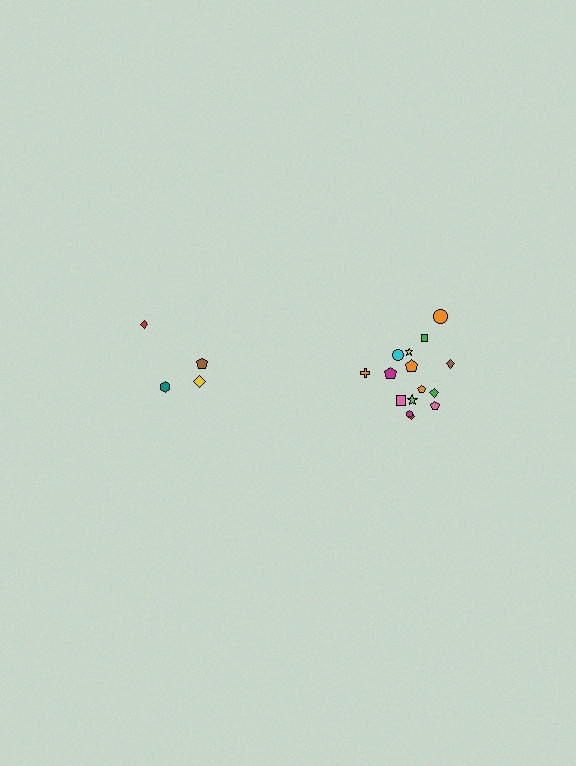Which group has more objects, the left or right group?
The right group.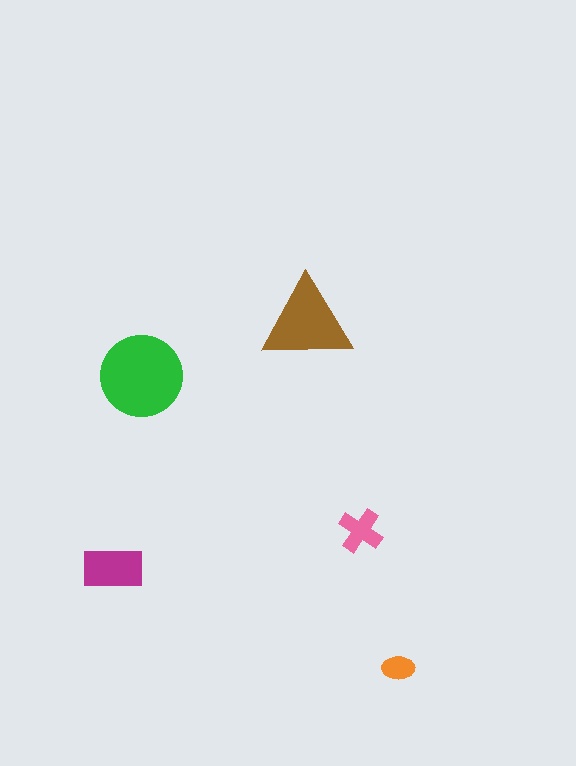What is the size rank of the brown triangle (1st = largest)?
2nd.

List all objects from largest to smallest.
The green circle, the brown triangle, the magenta rectangle, the pink cross, the orange ellipse.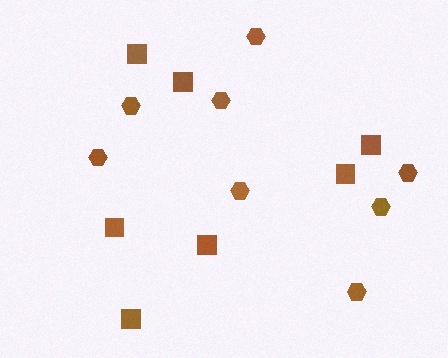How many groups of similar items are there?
There are 2 groups: one group of hexagons (8) and one group of squares (7).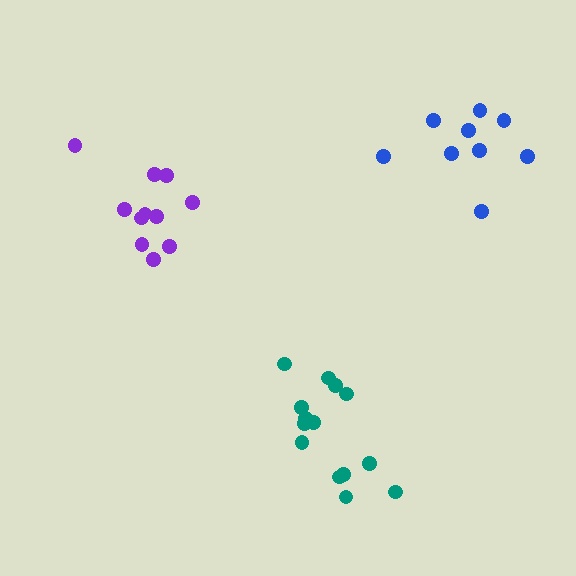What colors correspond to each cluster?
The clusters are colored: purple, blue, teal.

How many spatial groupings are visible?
There are 3 spatial groupings.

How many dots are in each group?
Group 1: 11 dots, Group 2: 9 dots, Group 3: 14 dots (34 total).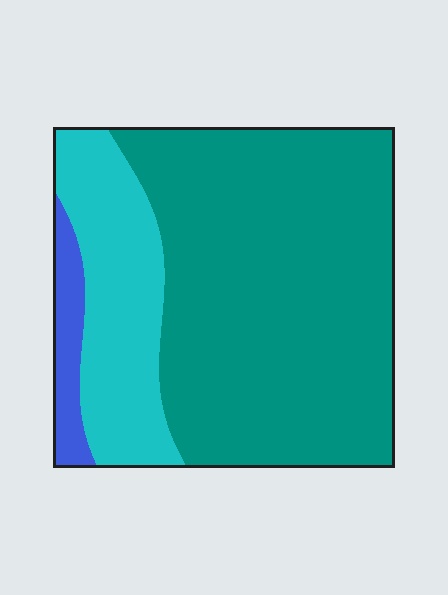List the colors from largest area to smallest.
From largest to smallest: teal, cyan, blue.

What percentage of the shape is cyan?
Cyan takes up about one quarter (1/4) of the shape.